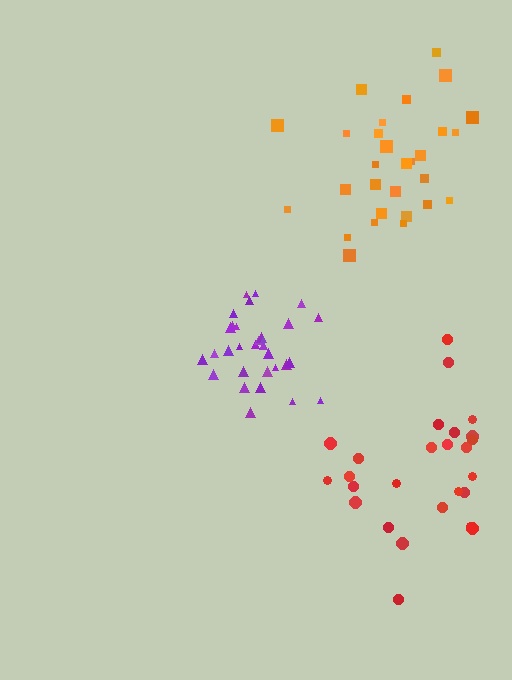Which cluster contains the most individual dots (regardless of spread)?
Purple (31).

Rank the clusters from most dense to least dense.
purple, orange, red.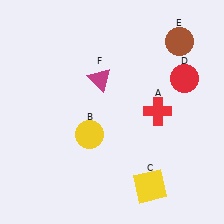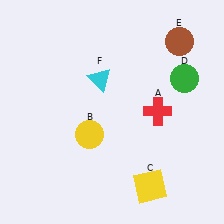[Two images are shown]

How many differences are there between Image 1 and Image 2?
There are 2 differences between the two images.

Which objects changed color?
D changed from red to green. F changed from magenta to cyan.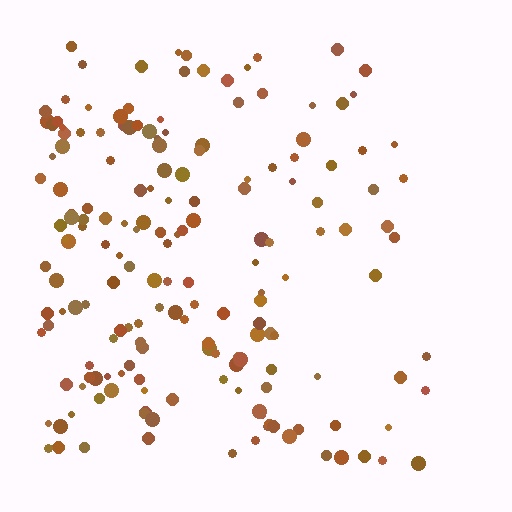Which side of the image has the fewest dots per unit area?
The right.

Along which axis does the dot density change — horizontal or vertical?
Horizontal.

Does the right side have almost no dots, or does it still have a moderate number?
Still a moderate number, just noticeably fewer than the left.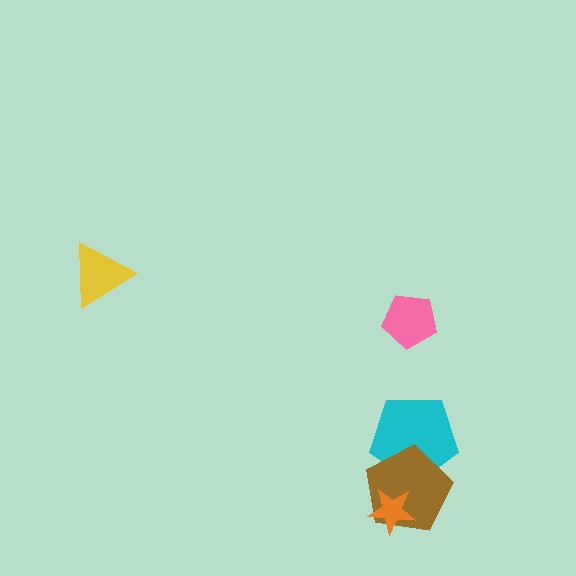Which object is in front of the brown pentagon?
The orange star is in front of the brown pentagon.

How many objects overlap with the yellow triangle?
0 objects overlap with the yellow triangle.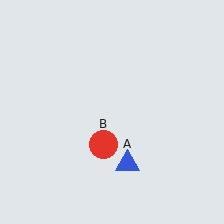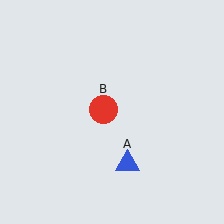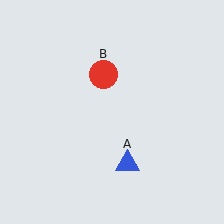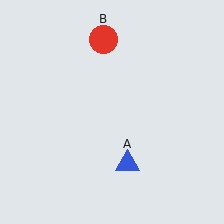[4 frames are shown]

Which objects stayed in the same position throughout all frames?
Blue triangle (object A) remained stationary.